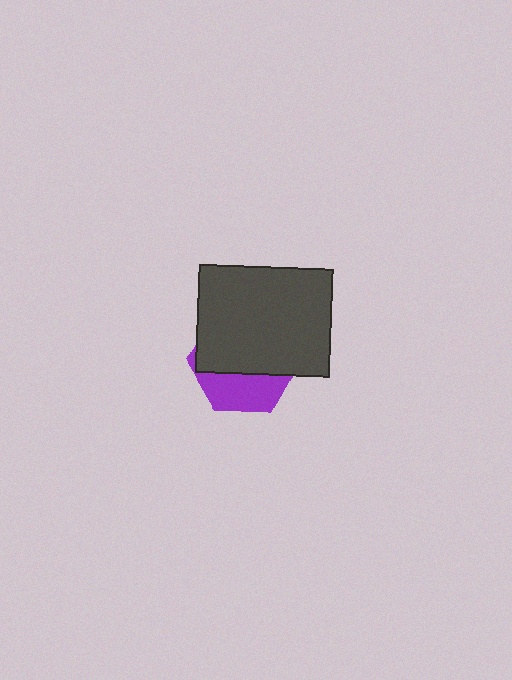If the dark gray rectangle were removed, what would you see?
You would see the complete purple hexagon.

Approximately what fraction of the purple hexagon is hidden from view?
Roughly 66% of the purple hexagon is hidden behind the dark gray rectangle.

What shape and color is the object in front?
The object in front is a dark gray rectangle.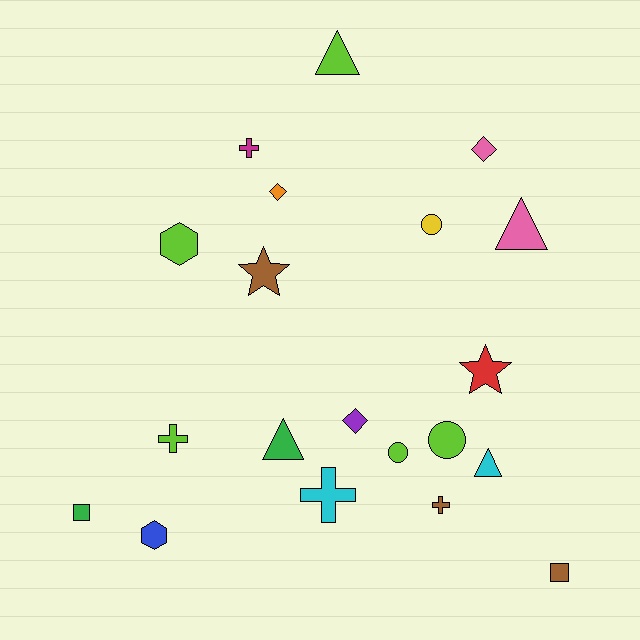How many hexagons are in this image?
There are 2 hexagons.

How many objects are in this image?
There are 20 objects.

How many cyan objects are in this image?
There are 2 cyan objects.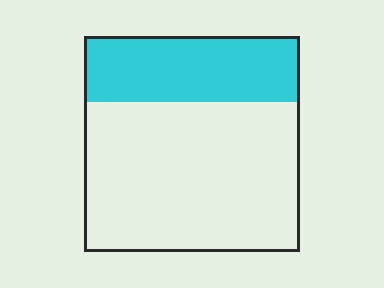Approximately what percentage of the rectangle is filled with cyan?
Approximately 30%.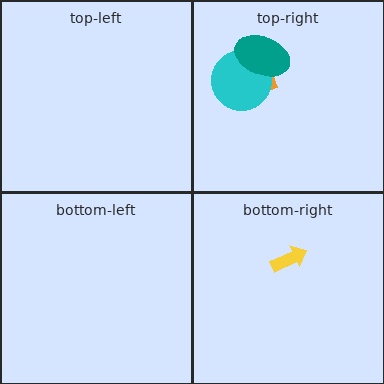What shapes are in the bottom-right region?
The yellow arrow.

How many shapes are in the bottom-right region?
1.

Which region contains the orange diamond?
The top-right region.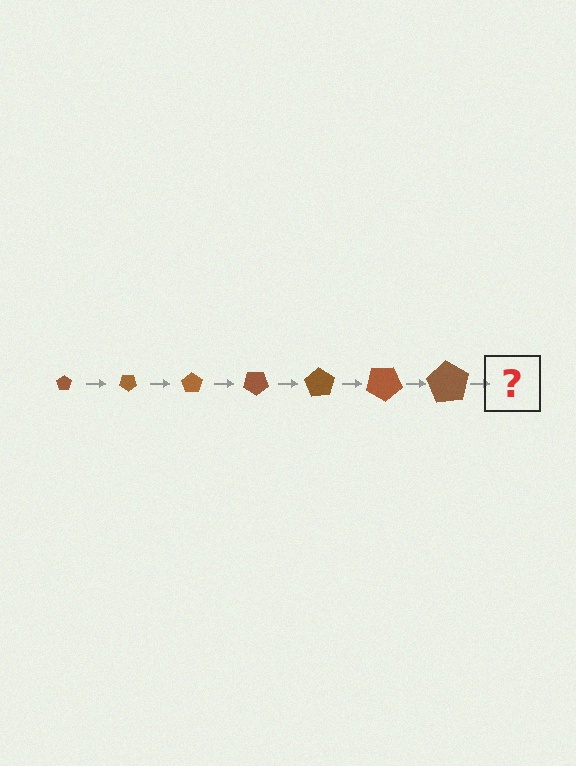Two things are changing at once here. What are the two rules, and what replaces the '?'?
The two rules are that the pentagon grows larger each step and it rotates 35 degrees each step. The '?' should be a pentagon, larger than the previous one and rotated 245 degrees from the start.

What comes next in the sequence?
The next element should be a pentagon, larger than the previous one and rotated 245 degrees from the start.